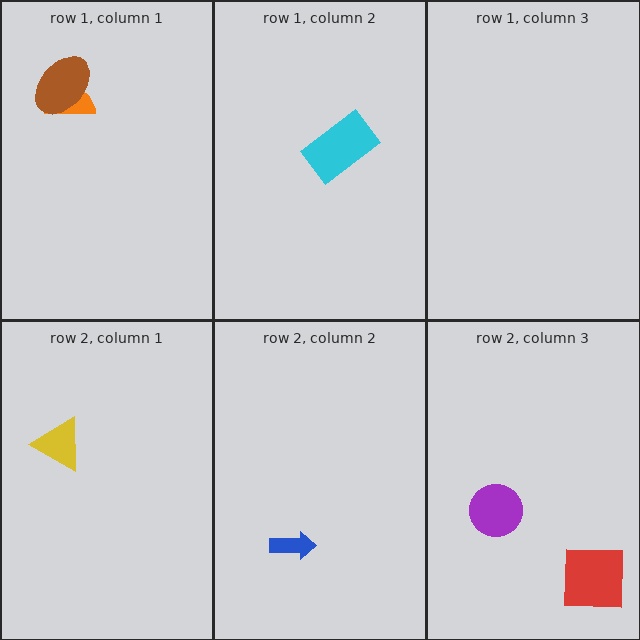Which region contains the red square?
The row 2, column 3 region.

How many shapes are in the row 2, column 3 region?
2.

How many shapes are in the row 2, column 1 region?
1.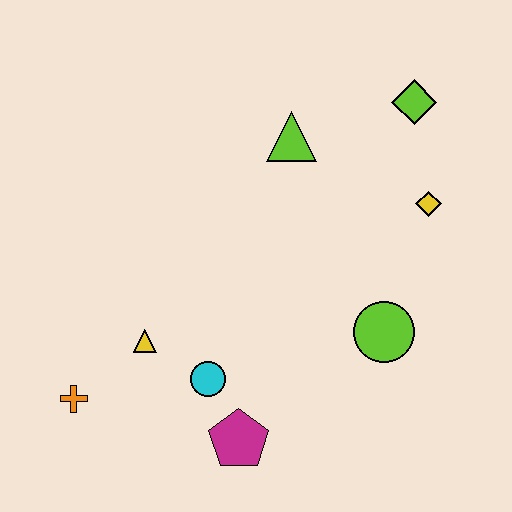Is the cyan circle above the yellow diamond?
No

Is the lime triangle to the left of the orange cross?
No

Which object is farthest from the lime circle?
The orange cross is farthest from the lime circle.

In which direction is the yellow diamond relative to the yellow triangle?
The yellow diamond is to the right of the yellow triangle.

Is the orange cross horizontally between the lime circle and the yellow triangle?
No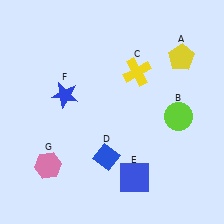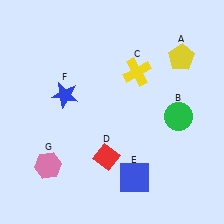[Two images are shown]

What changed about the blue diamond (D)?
In Image 1, D is blue. In Image 2, it changed to red.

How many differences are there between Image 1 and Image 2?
There are 2 differences between the two images.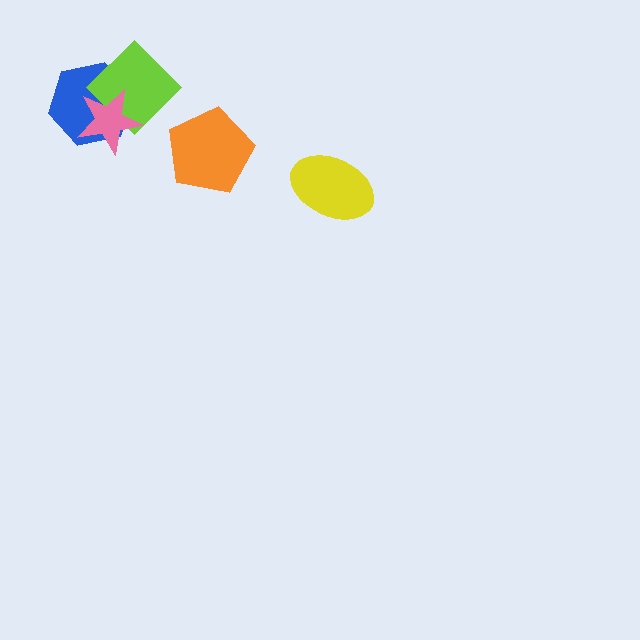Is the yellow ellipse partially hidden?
No, no other shape covers it.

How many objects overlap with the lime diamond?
2 objects overlap with the lime diamond.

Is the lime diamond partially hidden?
Yes, it is partially covered by another shape.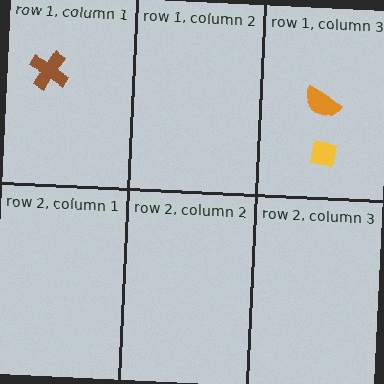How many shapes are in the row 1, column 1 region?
1.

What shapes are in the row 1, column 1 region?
The brown cross.